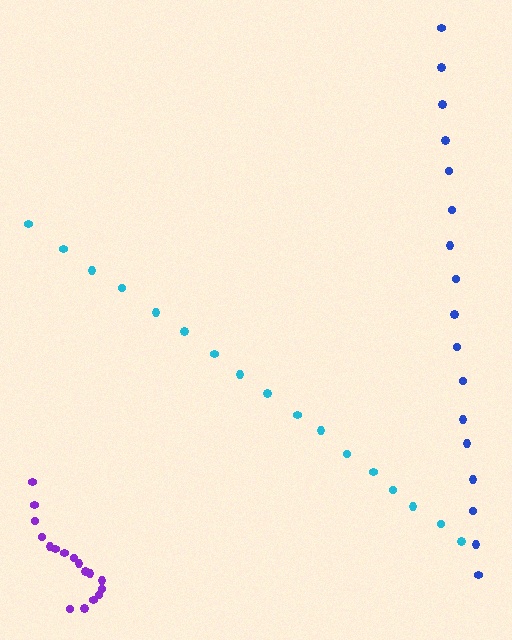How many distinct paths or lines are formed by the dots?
There are 3 distinct paths.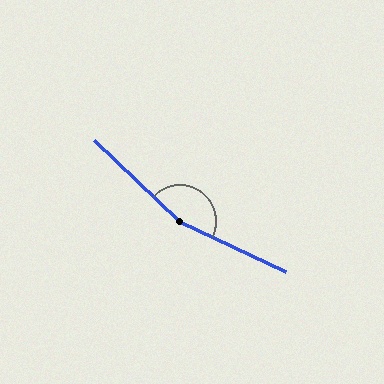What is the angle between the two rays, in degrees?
Approximately 162 degrees.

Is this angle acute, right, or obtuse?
It is obtuse.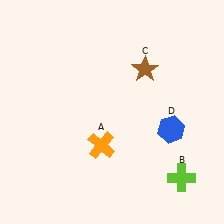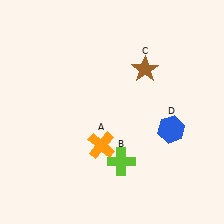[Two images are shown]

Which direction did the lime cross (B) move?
The lime cross (B) moved left.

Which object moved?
The lime cross (B) moved left.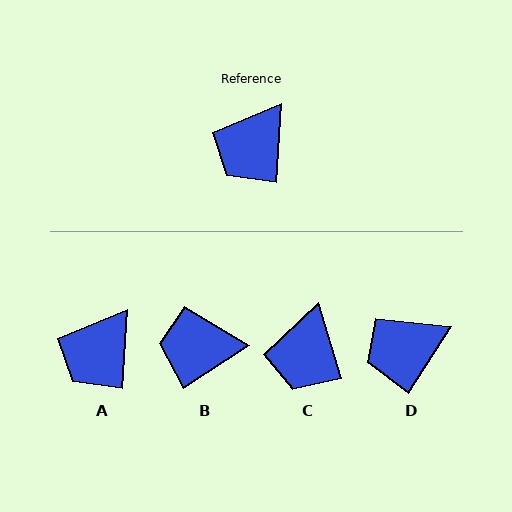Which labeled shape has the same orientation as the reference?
A.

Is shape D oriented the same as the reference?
No, it is off by about 29 degrees.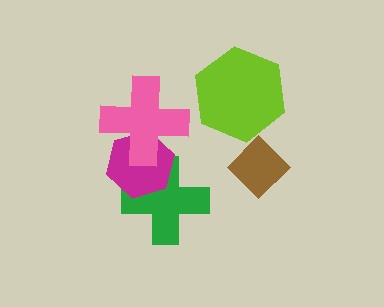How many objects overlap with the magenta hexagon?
2 objects overlap with the magenta hexagon.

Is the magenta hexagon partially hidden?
Yes, it is partially covered by another shape.